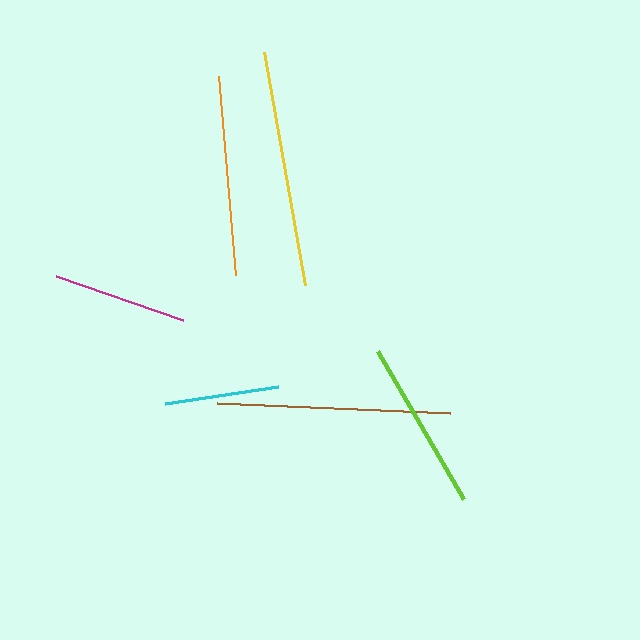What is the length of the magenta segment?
The magenta segment is approximately 133 pixels long.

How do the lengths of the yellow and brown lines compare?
The yellow and brown lines are approximately the same length.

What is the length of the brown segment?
The brown segment is approximately 234 pixels long.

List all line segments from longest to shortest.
From longest to shortest: yellow, brown, orange, lime, magenta, cyan.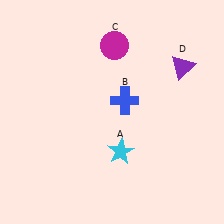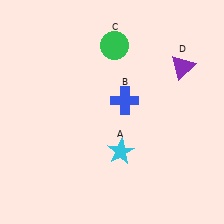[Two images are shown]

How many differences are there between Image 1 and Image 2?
There is 1 difference between the two images.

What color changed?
The circle (C) changed from magenta in Image 1 to green in Image 2.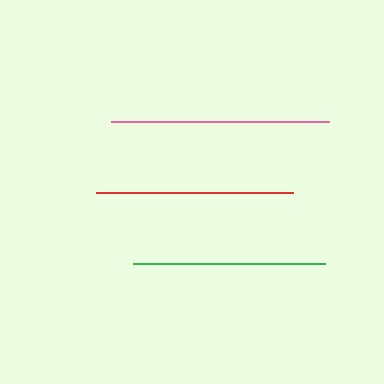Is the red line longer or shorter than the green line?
The red line is longer than the green line.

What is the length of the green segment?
The green segment is approximately 192 pixels long.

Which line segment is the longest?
The pink line is the longest at approximately 217 pixels.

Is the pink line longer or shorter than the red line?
The pink line is longer than the red line.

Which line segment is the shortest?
The green line is the shortest at approximately 192 pixels.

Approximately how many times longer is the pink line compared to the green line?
The pink line is approximately 1.1 times the length of the green line.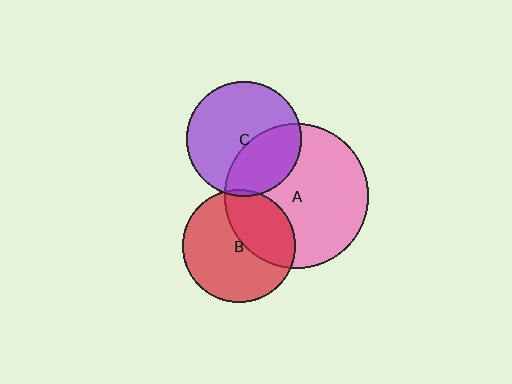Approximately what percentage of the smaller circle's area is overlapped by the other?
Approximately 35%.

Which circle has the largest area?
Circle A (pink).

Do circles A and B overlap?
Yes.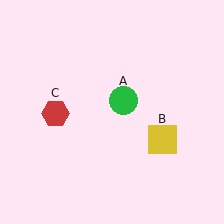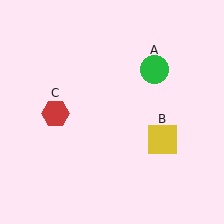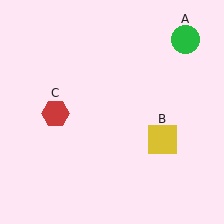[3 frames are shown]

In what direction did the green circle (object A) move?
The green circle (object A) moved up and to the right.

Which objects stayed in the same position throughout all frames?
Yellow square (object B) and red hexagon (object C) remained stationary.